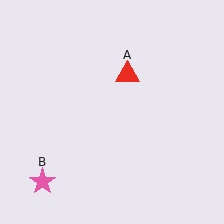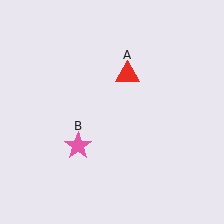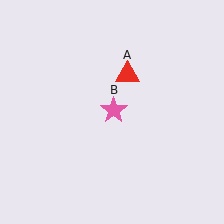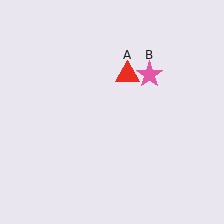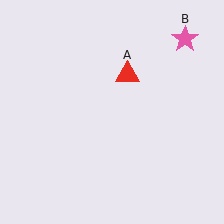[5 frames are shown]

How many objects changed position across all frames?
1 object changed position: pink star (object B).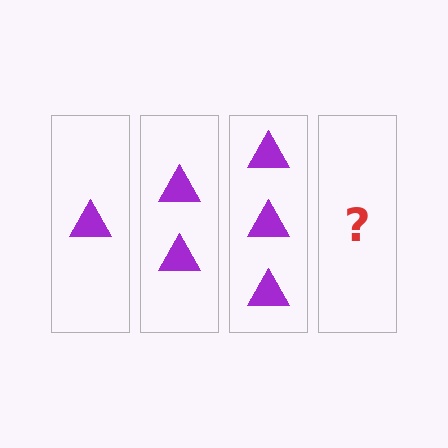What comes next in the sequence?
The next element should be 4 triangles.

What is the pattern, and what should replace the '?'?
The pattern is that each step adds one more triangle. The '?' should be 4 triangles.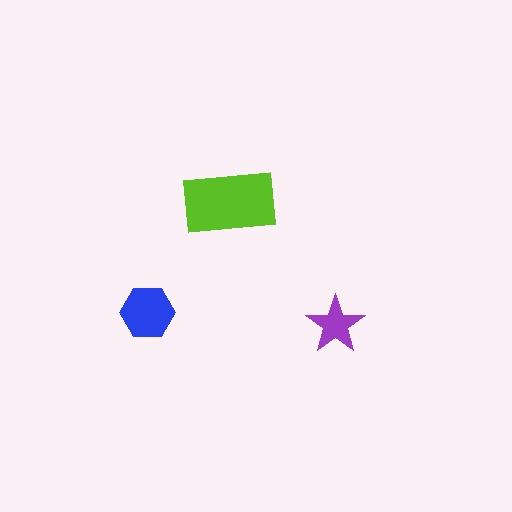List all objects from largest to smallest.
The lime rectangle, the blue hexagon, the purple star.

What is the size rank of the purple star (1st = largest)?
3rd.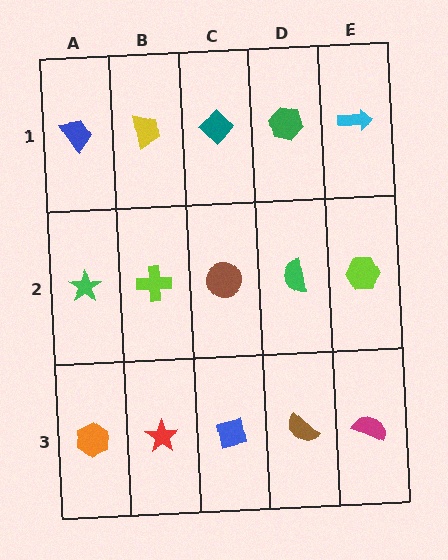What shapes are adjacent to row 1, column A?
A green star (row 2, column A), a yellow trapezoid (row 1, column B).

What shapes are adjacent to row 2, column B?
A yellow trapezoid (row 1, column B), a red star (row 3, column B), a green star (row 2, column A), a brown circle (row 2, column C).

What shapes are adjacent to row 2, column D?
A green hexagon (row 1, column D), a brown semicircle (row 3, column D), a brown circle (row 2, column C), a lime hexagon (row 2, column E).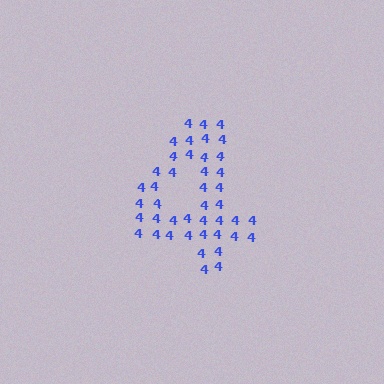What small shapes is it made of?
It is made of small digit 4's.